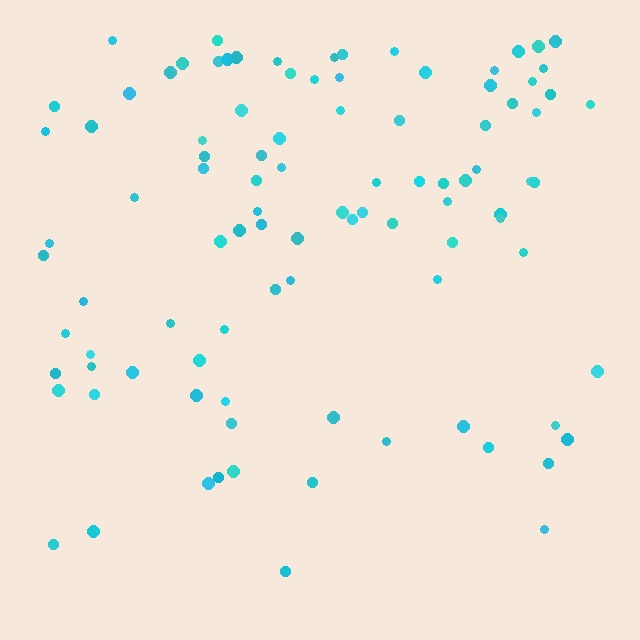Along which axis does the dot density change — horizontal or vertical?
Vertical.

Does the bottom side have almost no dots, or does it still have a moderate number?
Still a moderate number, just noticeably fewer than the top.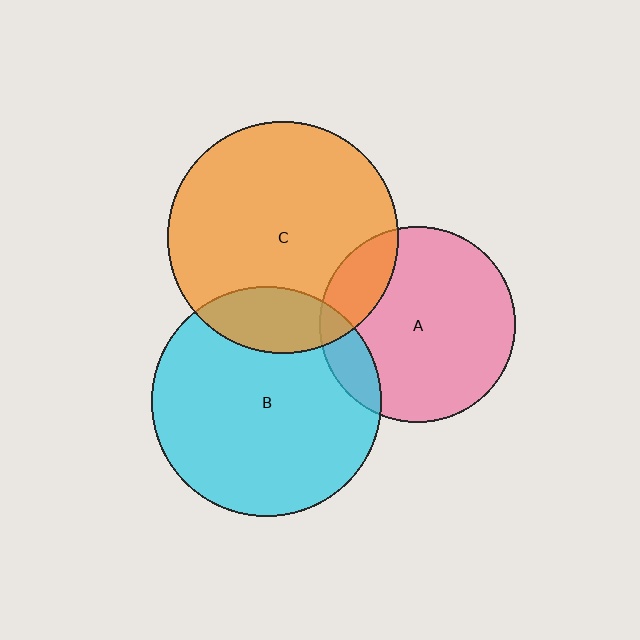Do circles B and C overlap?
Yes.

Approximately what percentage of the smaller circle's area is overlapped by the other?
Approximately 20%.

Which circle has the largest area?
Circle C (orange).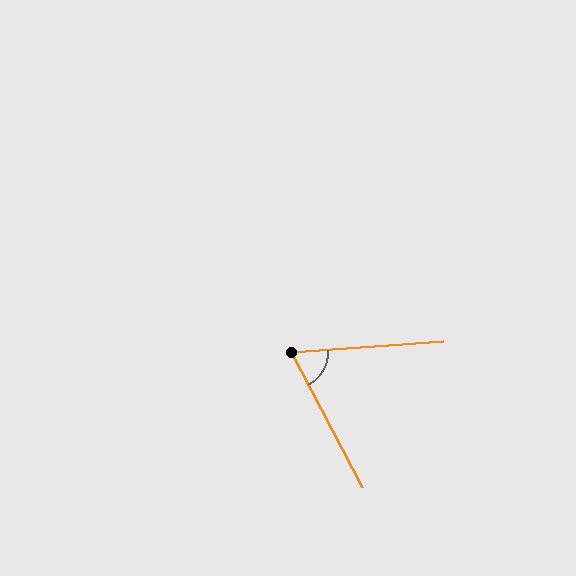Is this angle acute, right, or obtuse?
It is acute.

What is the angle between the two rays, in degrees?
Approximately 66 degrees.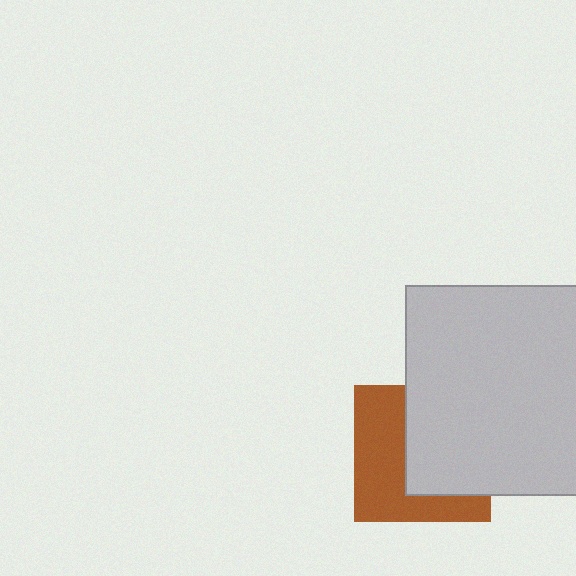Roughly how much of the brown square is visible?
About half of it is visible (roughly 50%).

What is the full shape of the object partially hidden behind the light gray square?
The partially hidden object is a brown square.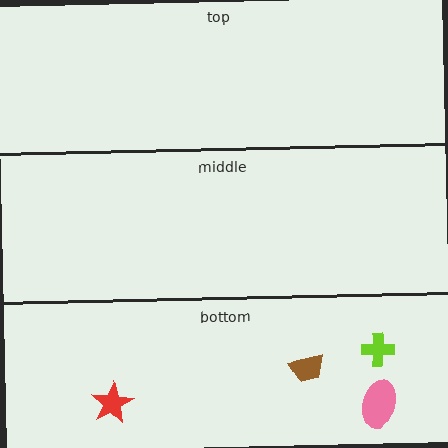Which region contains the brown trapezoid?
The bottom region.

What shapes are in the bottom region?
The red star, the lime cross, the pink ellipse, the brown trapezoid.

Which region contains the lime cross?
The bottom region.